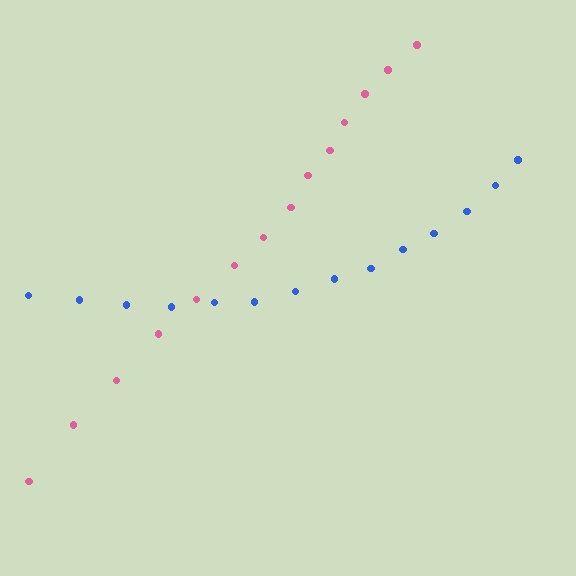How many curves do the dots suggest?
There are 2 distinct paths.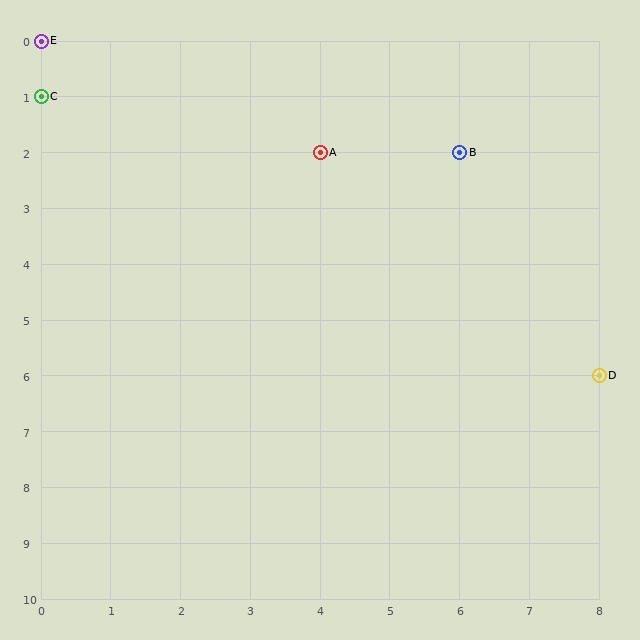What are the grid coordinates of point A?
Point A is at grid coordinates (4, 2).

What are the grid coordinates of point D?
Point D is at grid coordinates (8, 6).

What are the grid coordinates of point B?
Point B is at grid coordinates (6, 2).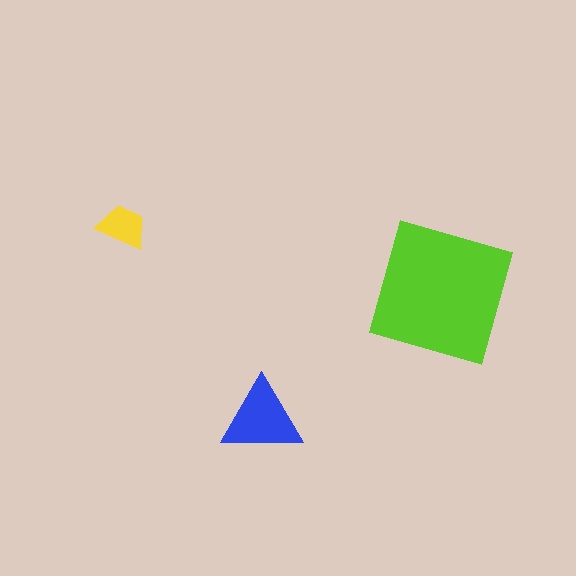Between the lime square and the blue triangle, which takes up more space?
The lime square.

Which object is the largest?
The lime square.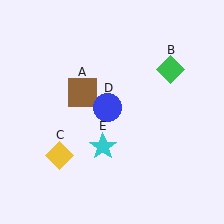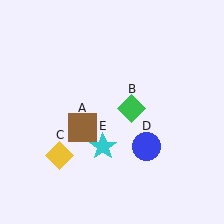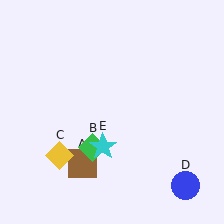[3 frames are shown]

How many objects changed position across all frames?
3 objects changed position: brown square (object A), green diamond (object B), blue circle (object D).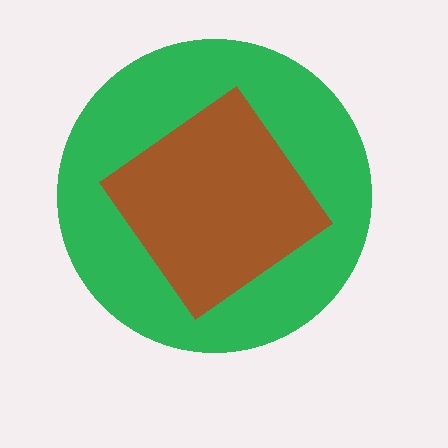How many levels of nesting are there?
2.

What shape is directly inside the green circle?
The brown diamond.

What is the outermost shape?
The green circle.